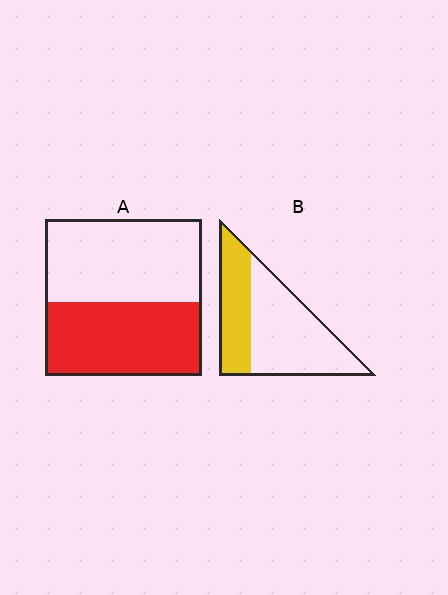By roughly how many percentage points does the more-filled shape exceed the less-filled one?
By roughly 10 percentage points (A over B).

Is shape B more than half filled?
No.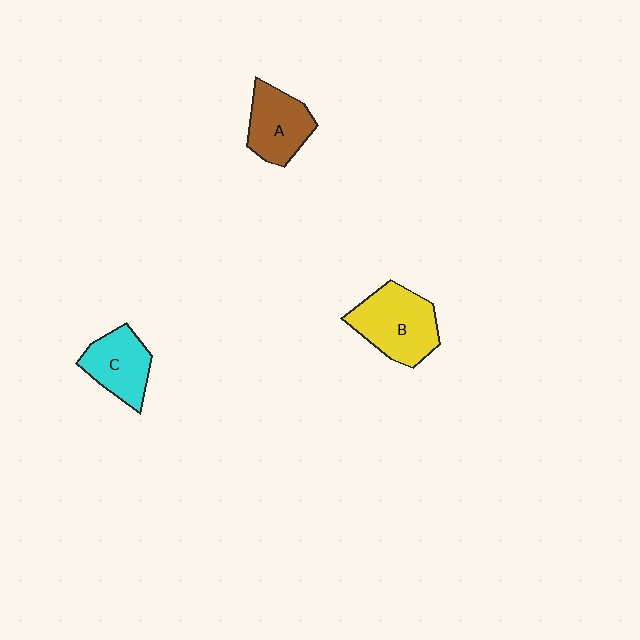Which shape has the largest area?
Shape B (yellow).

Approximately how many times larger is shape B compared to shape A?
Approximately 1.3 times.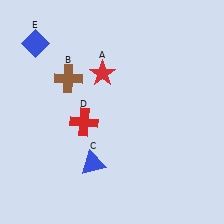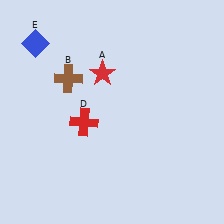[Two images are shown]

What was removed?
The blue triangle (C) was removed in Image 2.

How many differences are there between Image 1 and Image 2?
There is 1 difference between the two images.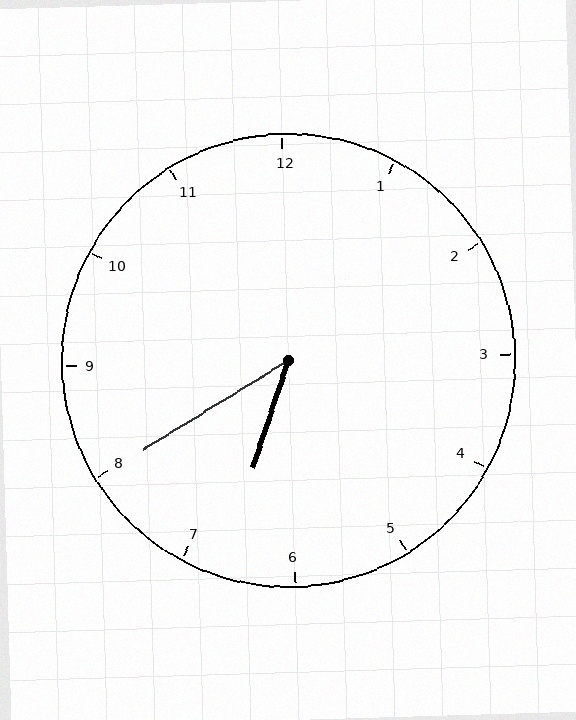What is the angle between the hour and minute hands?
Approximately 40 degrees.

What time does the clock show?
6:40.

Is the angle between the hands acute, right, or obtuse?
It is acute.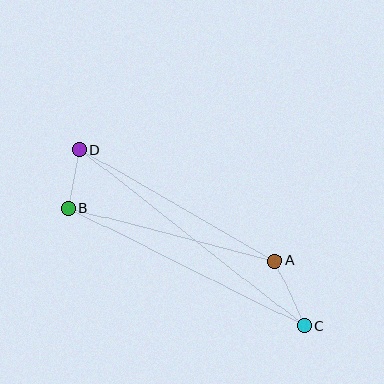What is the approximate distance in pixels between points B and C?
The distance between B and C is approximately 264 pixels.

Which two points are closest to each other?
Points B and D are closest to each other.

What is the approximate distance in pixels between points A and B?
The distance between A and B is approximately 213 pixels.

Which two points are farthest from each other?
Points C and D are farthest from each other.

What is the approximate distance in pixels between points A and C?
The distance between A and C is approximately 72 pixels.